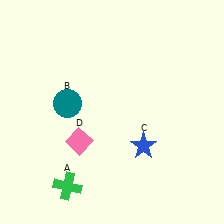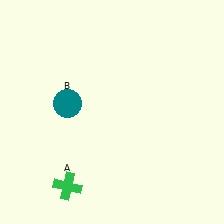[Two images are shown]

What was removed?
The blue star (C), the pink diamond (D) were removed in Image 2.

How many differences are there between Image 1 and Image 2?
There are 2 differences between the two images.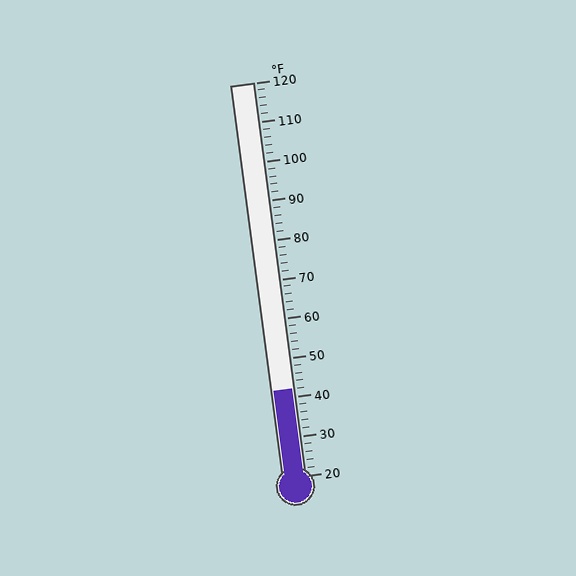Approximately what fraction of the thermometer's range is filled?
The thermometer is filled to approximately 20% of its range.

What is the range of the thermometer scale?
The thermometer scale ranges from 20°F to 120°F.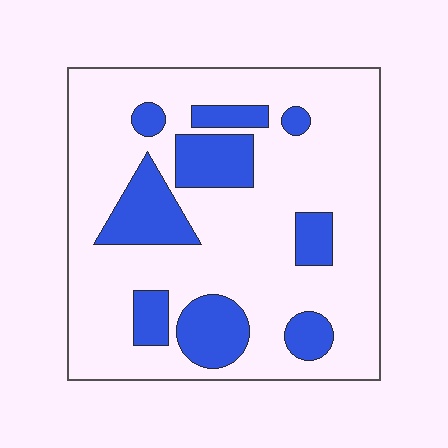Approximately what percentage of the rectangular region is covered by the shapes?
Approximately 25%.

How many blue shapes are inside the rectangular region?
9.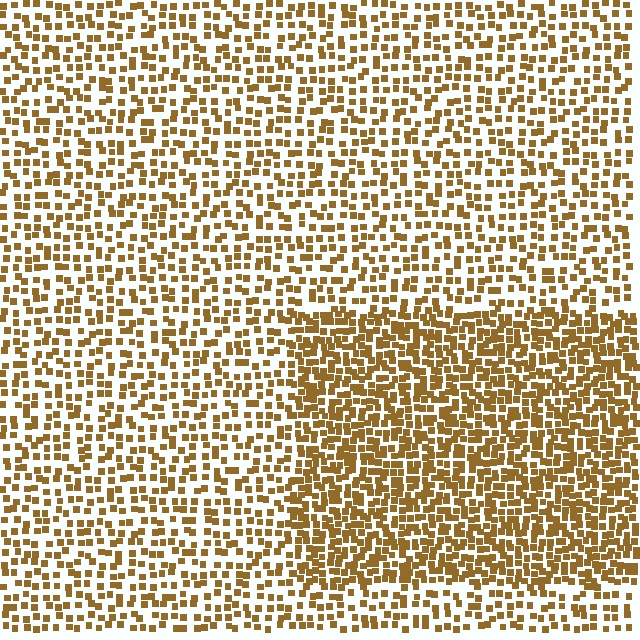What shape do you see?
I see a rectangle.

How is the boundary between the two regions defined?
The boundary is defined by a change in element density (approximately 1.8x ratio). All elements are the same color, size, and shape.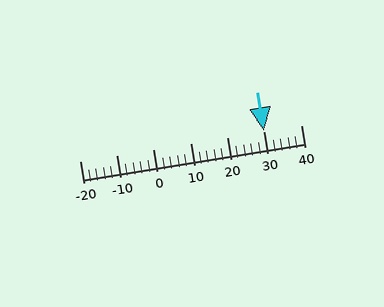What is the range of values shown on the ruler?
The ruler shows values from -20 to 40.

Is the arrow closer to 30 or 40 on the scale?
The arrow is closer to 30.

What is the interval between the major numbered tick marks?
The major tick marks are spaced 10 units apart.